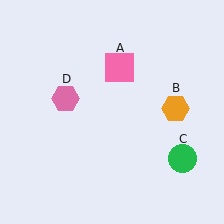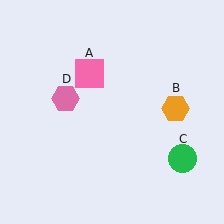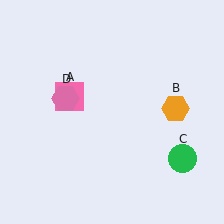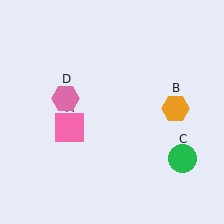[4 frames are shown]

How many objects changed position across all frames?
1 object changed position: pink square (object A).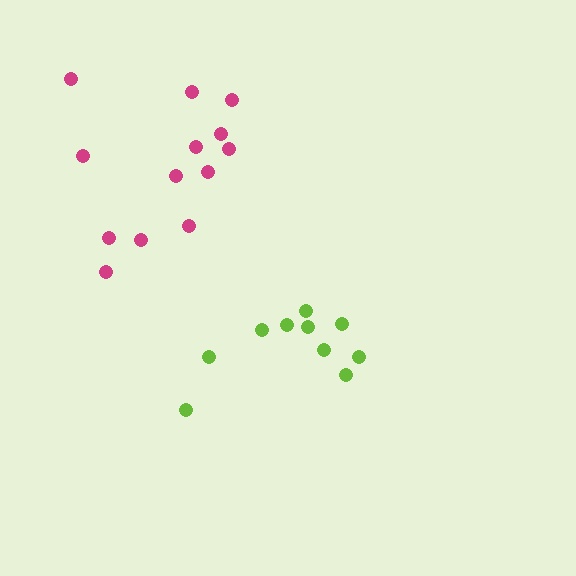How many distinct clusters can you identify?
There are 2 distinct clusters.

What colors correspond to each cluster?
The clusters are colored: lime, magenta.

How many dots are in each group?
Group 1: 10 dots, Group 2: 13 dots (23 total).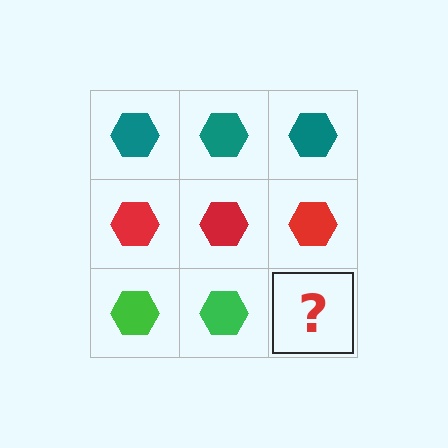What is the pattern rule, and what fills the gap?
The rule is that each row has a consistent color. The gap should be filled with a green hexagon.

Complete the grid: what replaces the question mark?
The question mark should be replaced with a green hexagon.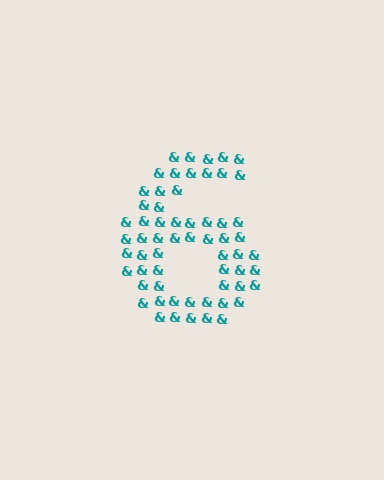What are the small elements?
The small elements are ampersands.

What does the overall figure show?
The overall figure shows the digit 6.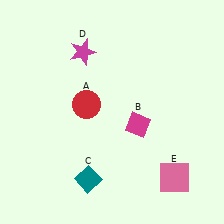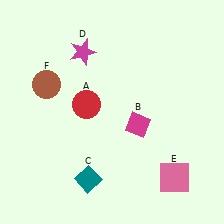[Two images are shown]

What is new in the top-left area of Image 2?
A brown circle (F) was added in the top-left area of Image 2.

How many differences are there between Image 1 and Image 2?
There is 1 difference between the two images.